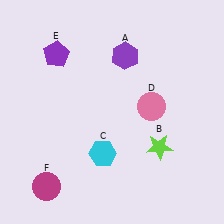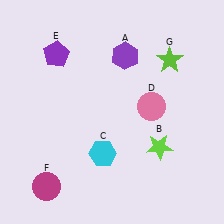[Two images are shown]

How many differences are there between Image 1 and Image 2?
There is 1 difference between the two images.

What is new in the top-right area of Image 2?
A lime star (G) was added in the top-right area of Image 2.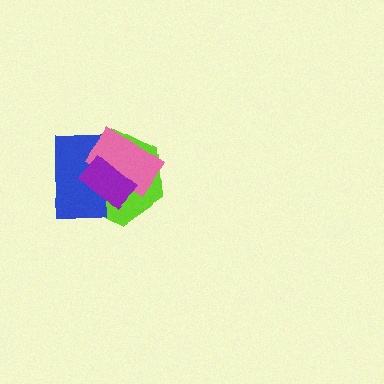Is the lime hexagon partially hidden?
Yes, it is partially covered by another shape.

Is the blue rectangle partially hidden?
Yes, it is partially covered by another shape.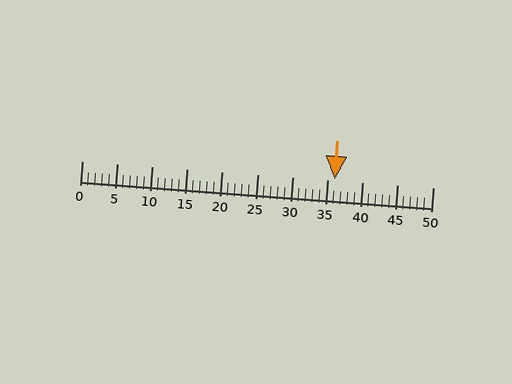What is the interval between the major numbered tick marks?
The major tick marks are spaced 5 units apart.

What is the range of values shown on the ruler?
The ruler shows values from 0 to 50.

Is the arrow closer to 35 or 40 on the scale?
The arrow is closer to 35.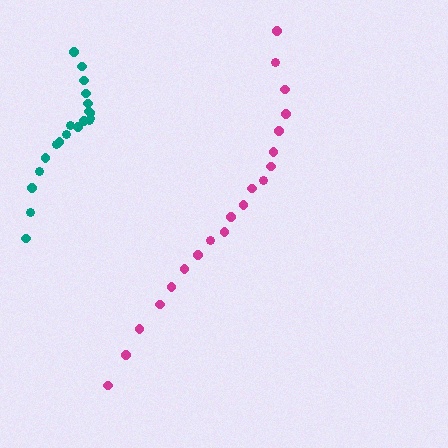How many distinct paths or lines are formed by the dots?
There are 2 distinct paths.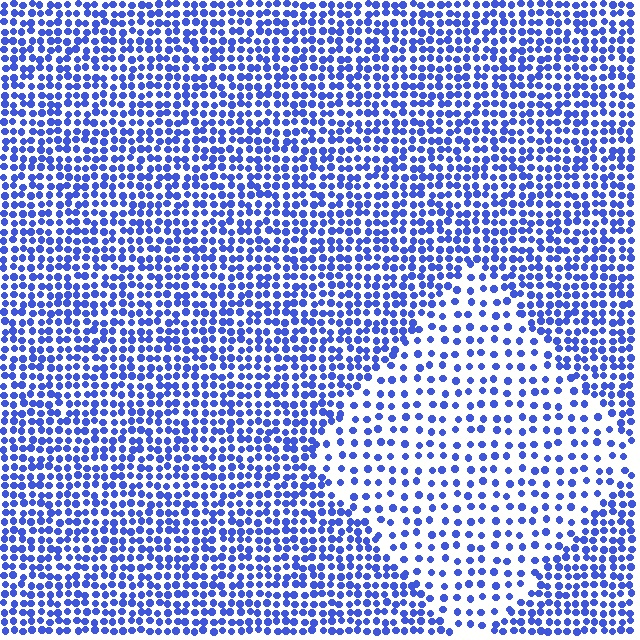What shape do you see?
I see a diamond.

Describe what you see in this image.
The image contains small blue elements arranged at two different densities. A diamond-shaped region is visible where the elements are less densely packed than the surrounding area.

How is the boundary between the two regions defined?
The boundary is defined by a change in element density (approximately 2.0x ratio). All elements are the same color, size, and shape.